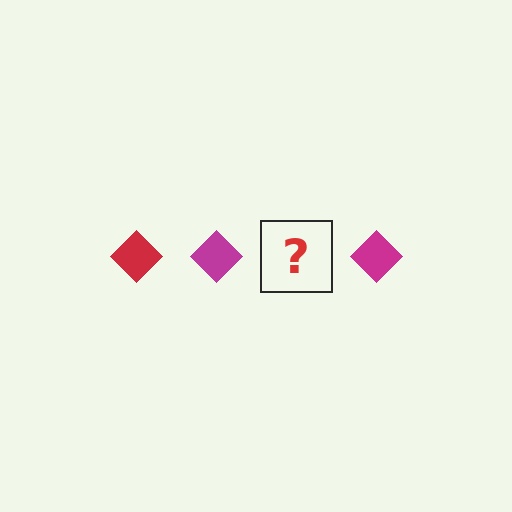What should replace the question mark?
The question mark should be replaced with a red diamond.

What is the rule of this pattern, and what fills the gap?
The rule is that the pattern cycles through red, magenta diamonds. The gap should be filled with a red diamond.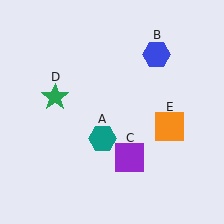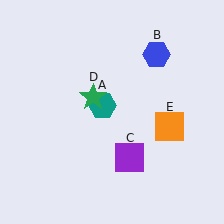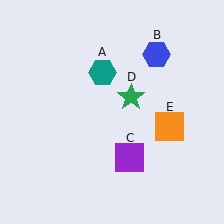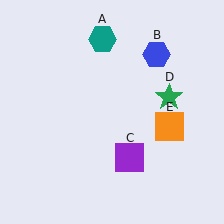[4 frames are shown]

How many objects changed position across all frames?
2 objects changed position: teal hexagon (object A), green star (object D).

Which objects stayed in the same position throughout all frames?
Blue hexagon (object B) and purple square (object C) and orange square (object E) remained stationary.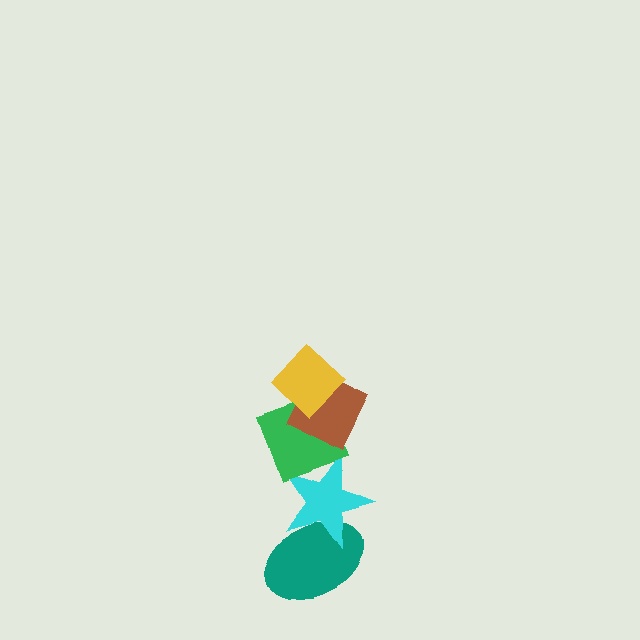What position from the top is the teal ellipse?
The teal ellipse is 5th from the top.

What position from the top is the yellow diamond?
The yellow diamond is 1st from the top.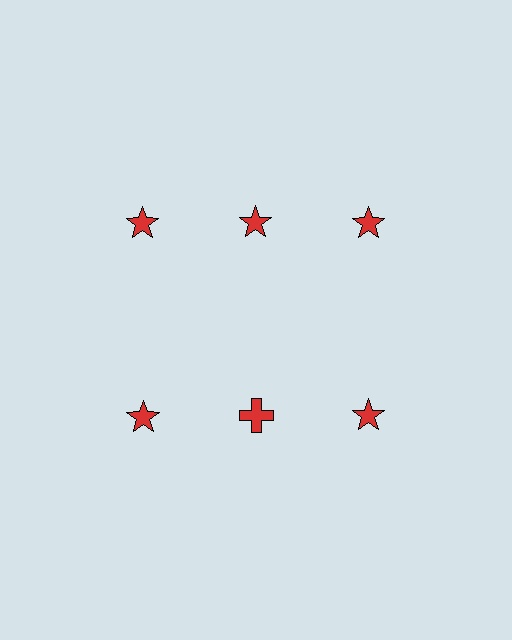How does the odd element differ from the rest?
It has a different shape: cross instead of star.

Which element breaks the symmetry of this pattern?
The red cross in the second row, second from left column breaks the symmetry. All other shapes are red stars.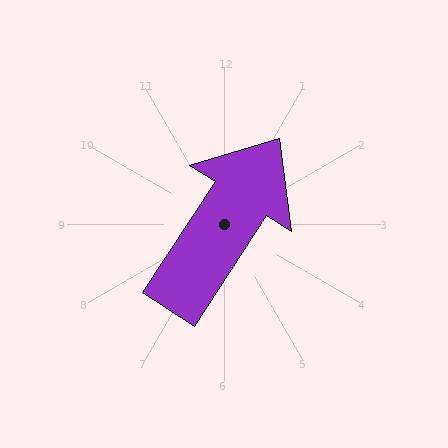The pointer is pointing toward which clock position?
Roughly 1 o'clock.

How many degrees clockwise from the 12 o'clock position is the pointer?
Approximately 33 degrees.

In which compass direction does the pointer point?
Northeast.